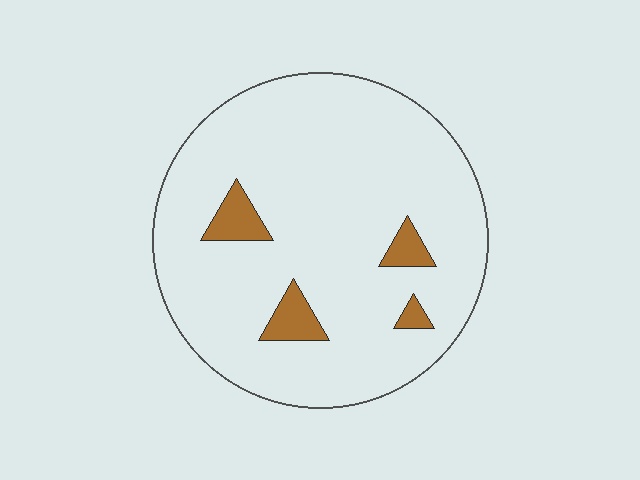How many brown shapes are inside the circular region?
4.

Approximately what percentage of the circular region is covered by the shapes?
Approximately 10%.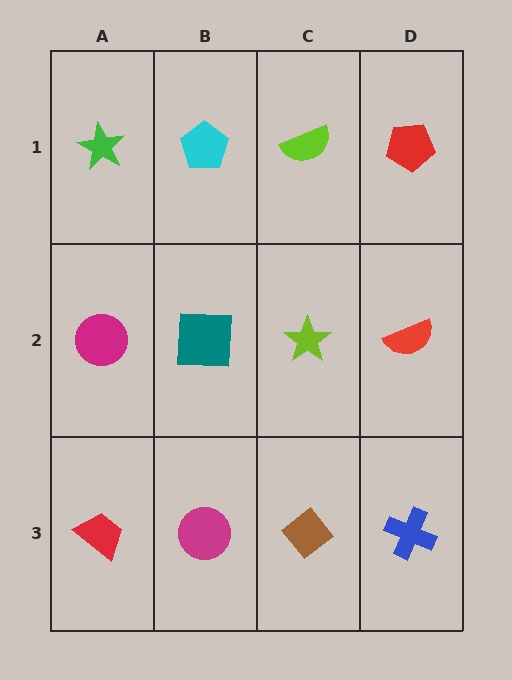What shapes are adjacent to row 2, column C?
A lime semicircle (row 1, column C), a brown diamond (row 3, column C), a teal square (row 2, column B), a red semicircle (row 2, column D).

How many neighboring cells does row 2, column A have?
3.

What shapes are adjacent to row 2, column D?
A red pentagon (row 1, column D), a blue cross (row 3, column D), a lime star (row 2, column C).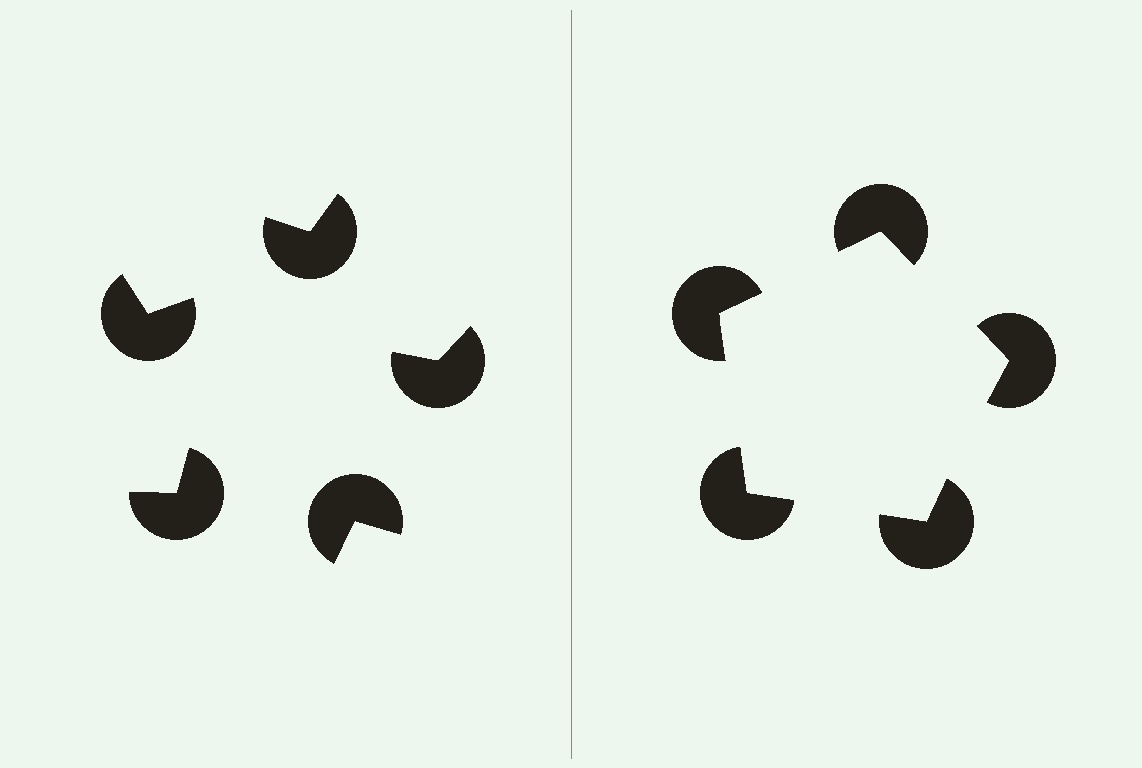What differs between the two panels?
The pac-man discs are positioned identically on both sides; only the wedge orientations differ. On the right they align to a pentagon; on the left they are misaligned.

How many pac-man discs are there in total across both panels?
10 — 5 on each side.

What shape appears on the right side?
An illusory pentagon.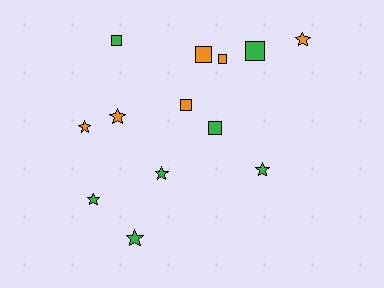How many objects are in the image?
There are 13 objects.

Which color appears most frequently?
Green, with 7 objects.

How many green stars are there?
There are 4 green stars.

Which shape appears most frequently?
Star, with 7 objects.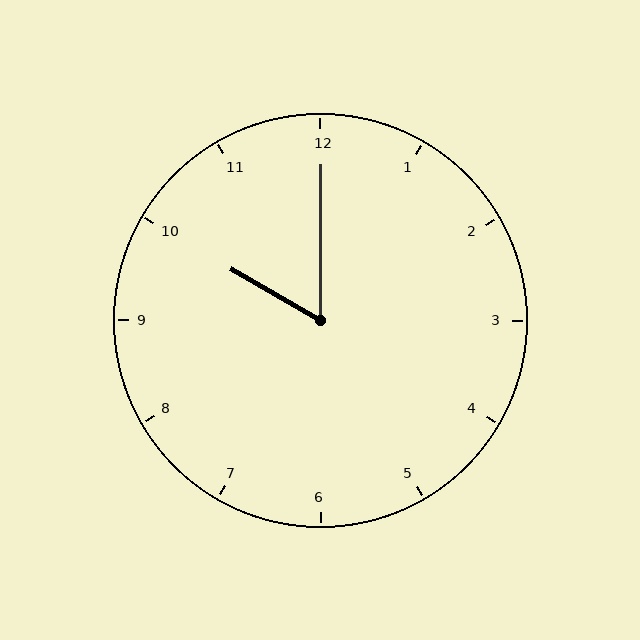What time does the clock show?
10:00.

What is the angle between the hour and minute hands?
Approximately 60 degrees.